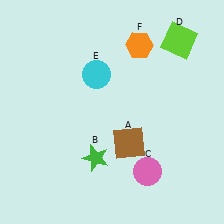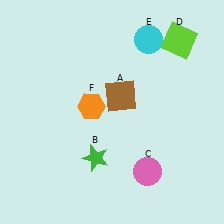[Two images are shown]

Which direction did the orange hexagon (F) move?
The orange hexagon (F) moved down.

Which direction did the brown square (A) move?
The brown square (A) moved up.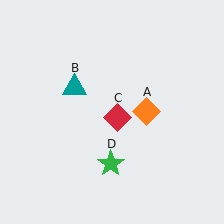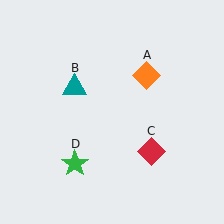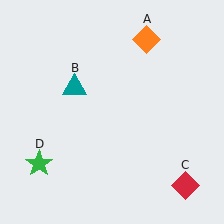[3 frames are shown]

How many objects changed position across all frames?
3 objects changed position: orange diamond (object A), red diamond (object C), green star (object D).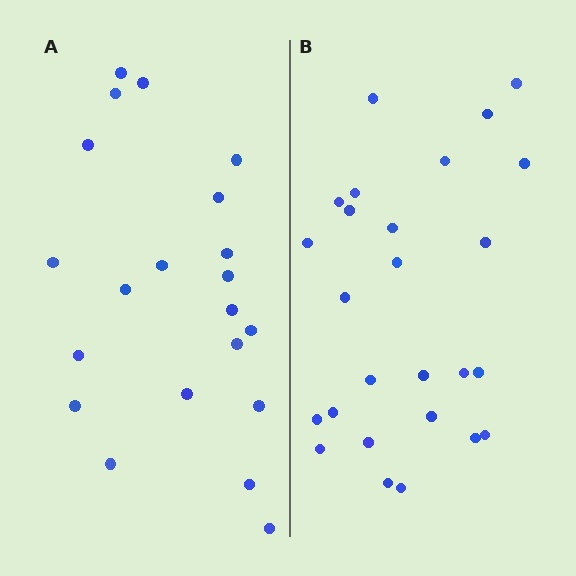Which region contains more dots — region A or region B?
Region B (the right region) has more dots.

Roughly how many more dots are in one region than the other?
Region B has about 5 more dots than region A.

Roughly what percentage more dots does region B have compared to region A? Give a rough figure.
About 25% more.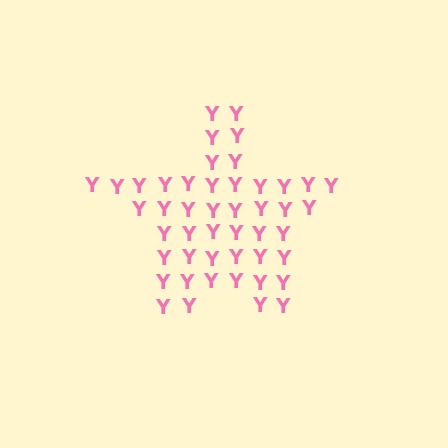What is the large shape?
The large shape is a star.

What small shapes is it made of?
It is made of small letter Y's.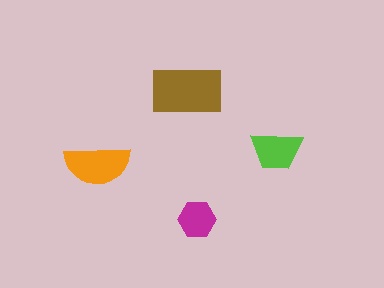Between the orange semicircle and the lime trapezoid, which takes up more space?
The orange semicircle.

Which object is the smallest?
The magenta hexagon.